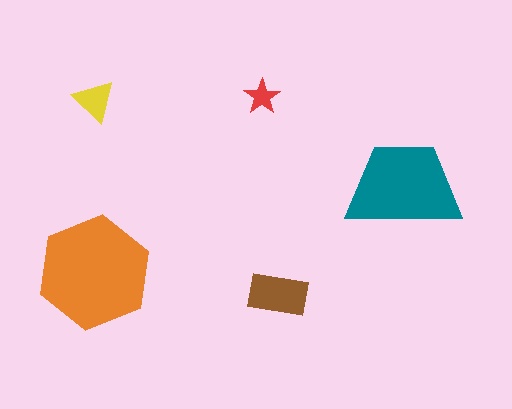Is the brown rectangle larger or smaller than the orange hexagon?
Smaller.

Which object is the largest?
The orange hexagon.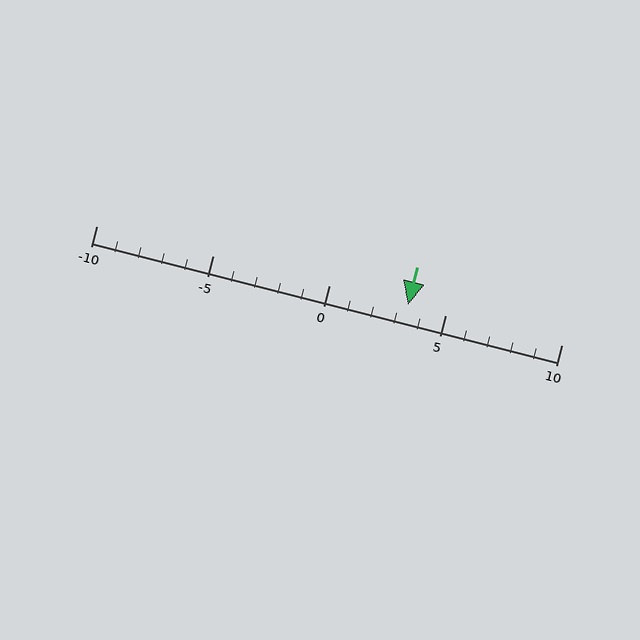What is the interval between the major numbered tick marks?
The major tick marks are spaced 5 units apart.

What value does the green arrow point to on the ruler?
The green arrow points to approximately 3.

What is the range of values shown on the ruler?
The ruler shows values from -10 to 10.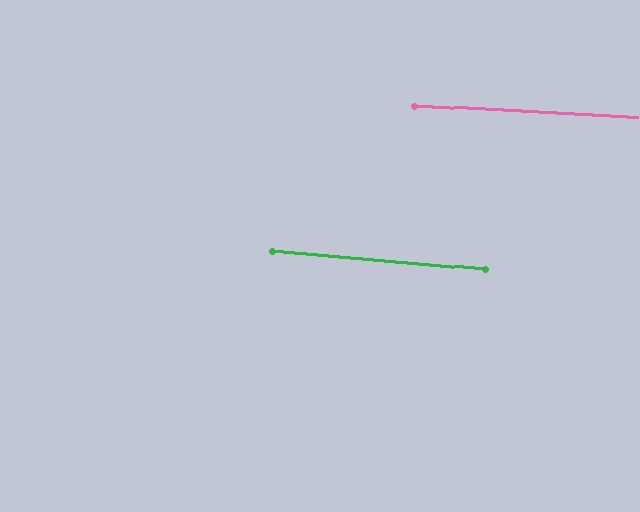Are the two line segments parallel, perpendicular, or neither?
Parallel — their directions differ by only 1.9°.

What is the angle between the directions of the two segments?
Approximately 2 degrees.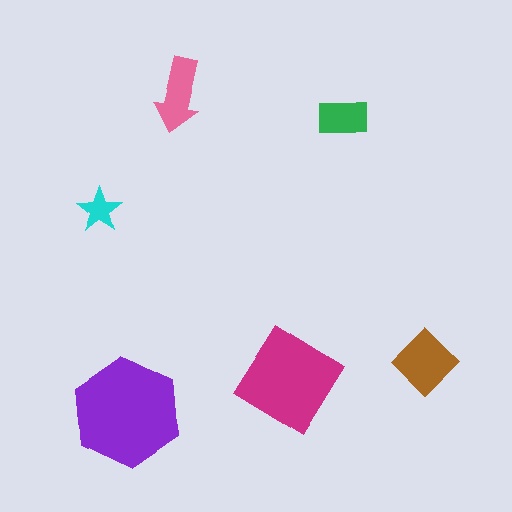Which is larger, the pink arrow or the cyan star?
The pink arrow.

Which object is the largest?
The purple hexagon.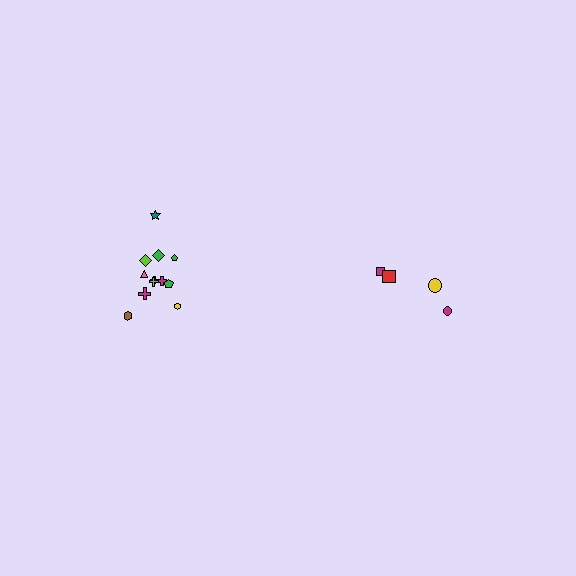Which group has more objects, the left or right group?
The left group.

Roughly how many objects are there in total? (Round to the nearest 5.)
Roughly 15 objects in total.